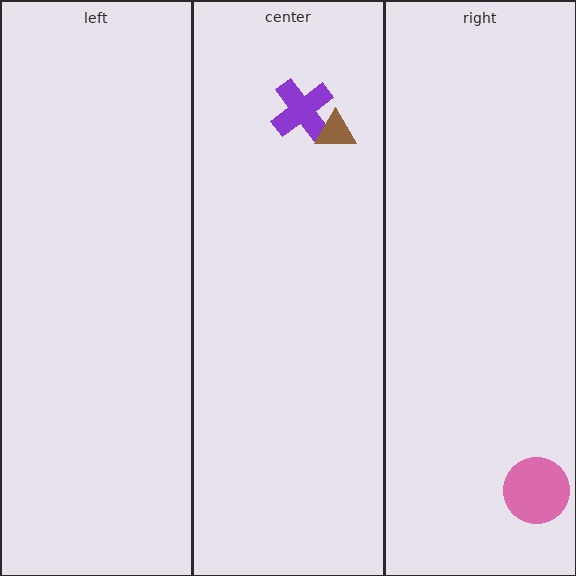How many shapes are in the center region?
2.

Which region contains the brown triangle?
The center region.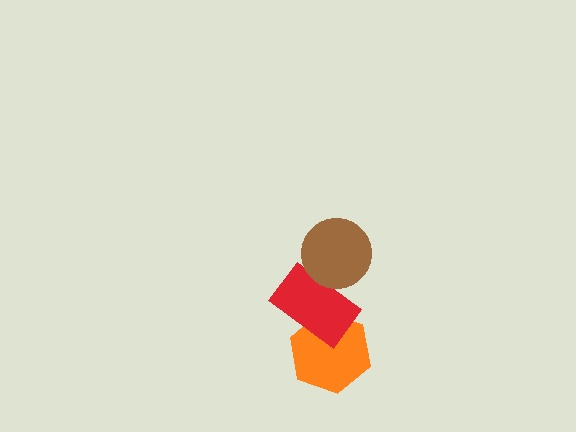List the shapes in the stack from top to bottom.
From top to bottom: the brown circle, the red rectangle, the orange hexagon.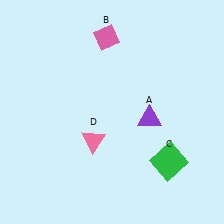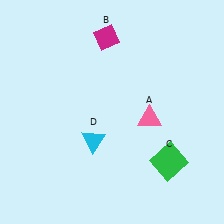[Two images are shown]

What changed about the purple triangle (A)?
In Image 1, A is purple. In Image 2, it changed to pink.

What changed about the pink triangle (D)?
In Image 1, D is pink. In Image 2, it changed to cyan.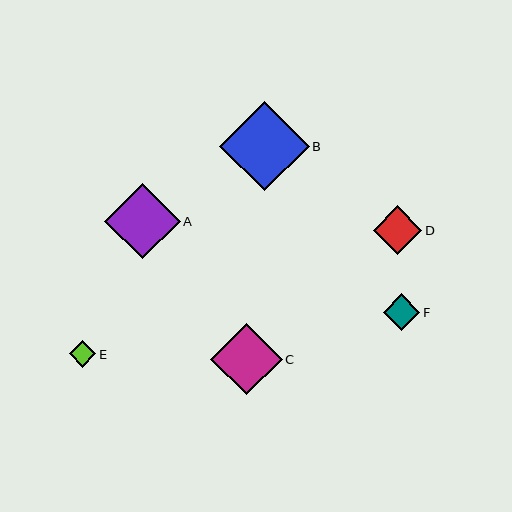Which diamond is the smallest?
Diamond E is the smallest with a size of approximately 27 pixels.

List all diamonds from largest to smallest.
From largest to smallest: B, A, C, D, F, E.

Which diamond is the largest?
Diamond B is the largest with a size of approximately 90 pixels.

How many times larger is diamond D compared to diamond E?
Diamond D is approximately 1.8 times the size of diamond E.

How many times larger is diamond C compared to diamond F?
Diamond C is approximately 1.9 times the size of diamond F.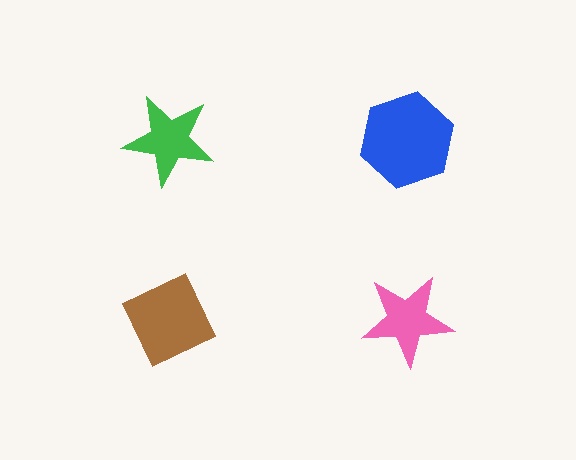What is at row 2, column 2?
A pink star.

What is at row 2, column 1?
A brown diamond.